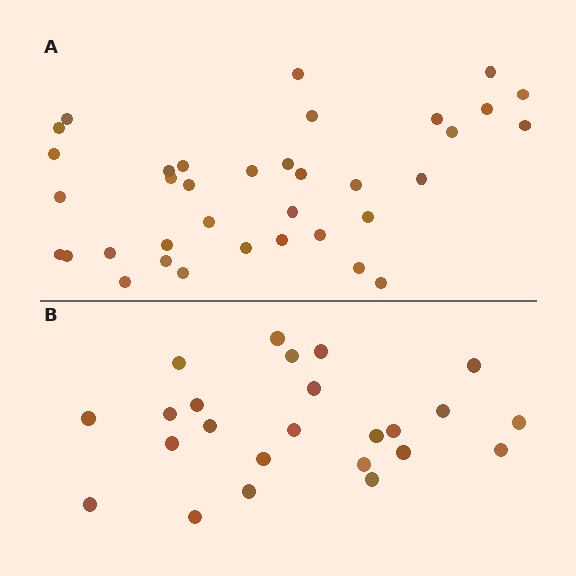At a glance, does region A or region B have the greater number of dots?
Region A (the top region) has more dots.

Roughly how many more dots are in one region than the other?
Region A has roughly 12 or so more dots than region B.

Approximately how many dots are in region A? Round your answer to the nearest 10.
About 40 dots. (The exact count is 36, which rounds to 40.)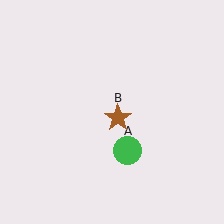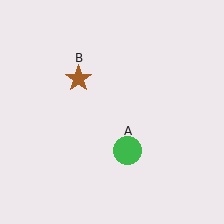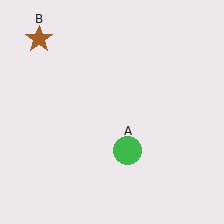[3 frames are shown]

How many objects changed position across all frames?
1 object changed position: brown star (object B).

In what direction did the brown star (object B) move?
The brown star (object B) moved up and to the left.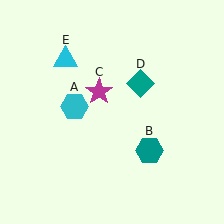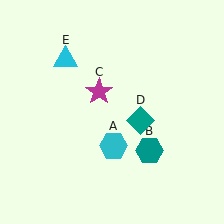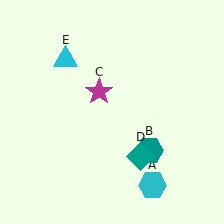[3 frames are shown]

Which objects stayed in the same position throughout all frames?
Teal hexagon (object B) and magenta star (object C) and cyan triangle (object E) remained stationary.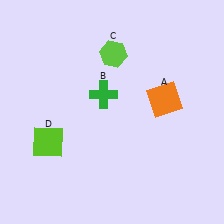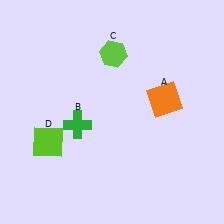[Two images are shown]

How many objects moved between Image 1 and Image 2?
1 object moved between the two images.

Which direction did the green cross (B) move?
The green cross (B) moved down.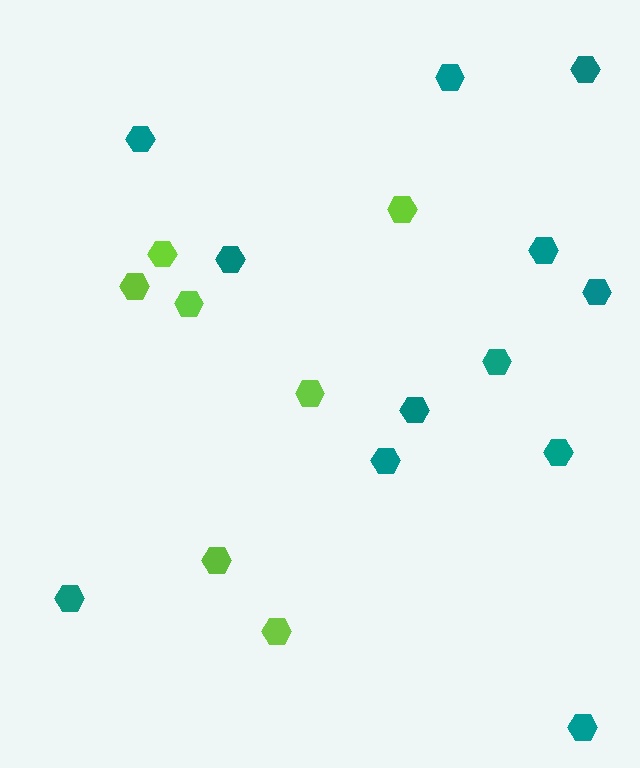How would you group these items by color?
There are 2 groups: one group of lime hexagons (7) and one group of teal hexagons (12).